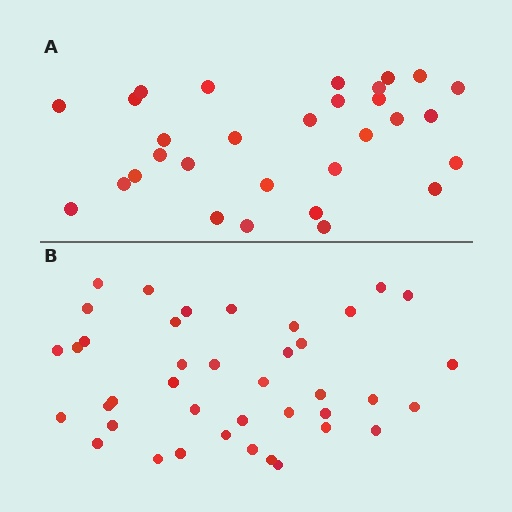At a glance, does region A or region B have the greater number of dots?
Region B (the bottom region) has more dots.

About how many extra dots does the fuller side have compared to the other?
Region B has roughly 10 or so more dots than region A.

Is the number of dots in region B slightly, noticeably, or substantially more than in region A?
Region B has noticeably more, but not dramatically so. The ratio is roughly 1.3 to 1.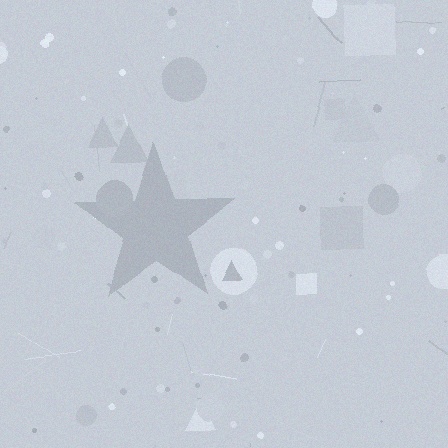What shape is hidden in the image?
A star is hidden in the image.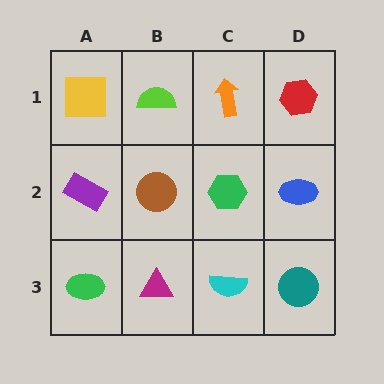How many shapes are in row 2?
4 shapes.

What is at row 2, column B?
A brown circle.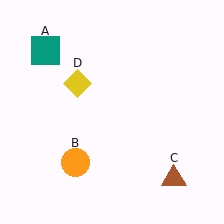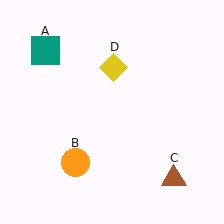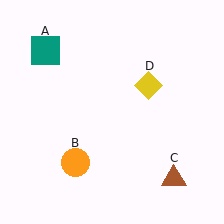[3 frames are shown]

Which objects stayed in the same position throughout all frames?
Teal square (object A) and orange circle (object B) and brown triangle (object C) remained stationary.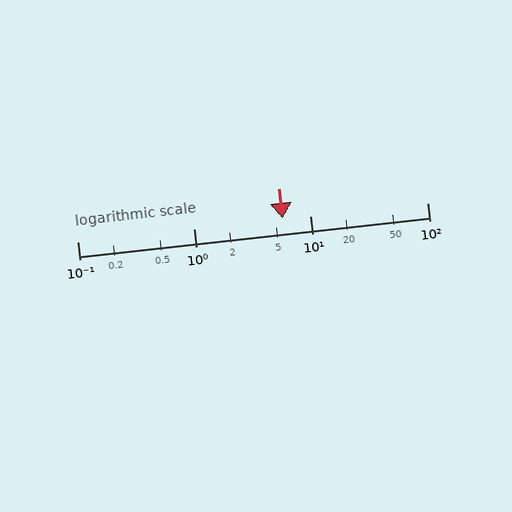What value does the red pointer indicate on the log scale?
The pointer indicates approximately 5.8.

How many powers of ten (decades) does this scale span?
The scale spans 3 decades, from 0.1 to 100.